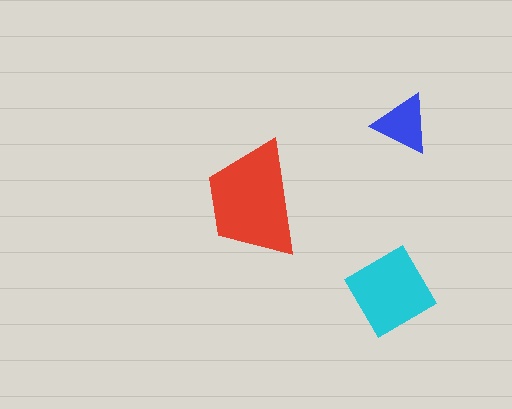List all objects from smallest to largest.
The blue triangle, the cyan diamond, the red trapezoid.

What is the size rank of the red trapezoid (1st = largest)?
1st.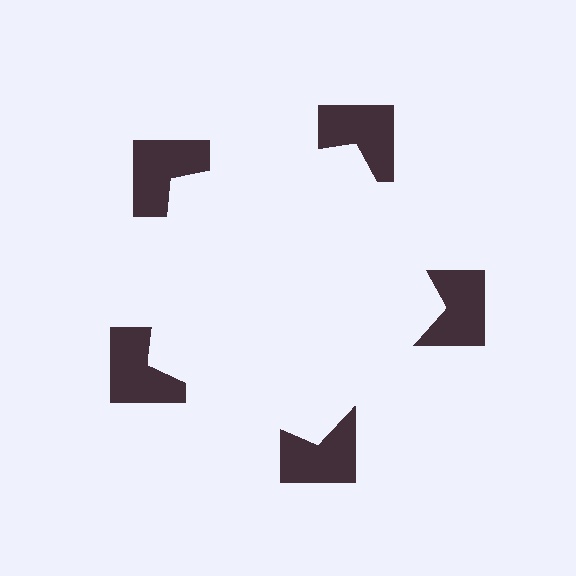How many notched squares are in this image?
There are 5 — one at each vertex of the illusory pentagon.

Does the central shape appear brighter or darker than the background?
It typically appears slightly brighter than the background, even though no actual brightness change is drawn.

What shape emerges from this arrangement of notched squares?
An illusory pentagon — its edges are inferred from the aligned wedge cuts in the notched squares, not physically drawn.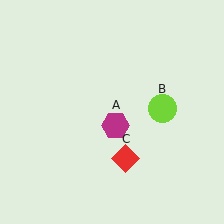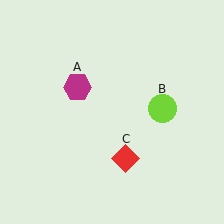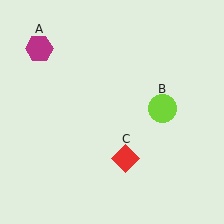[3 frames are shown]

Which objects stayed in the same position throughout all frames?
Lime circle (object B) and red diamond (object C) remained stationary.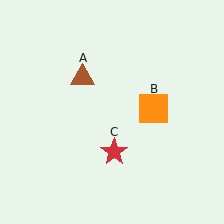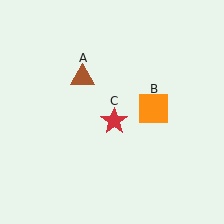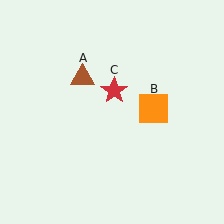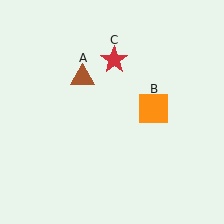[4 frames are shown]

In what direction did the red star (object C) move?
The red star (object C) moved up.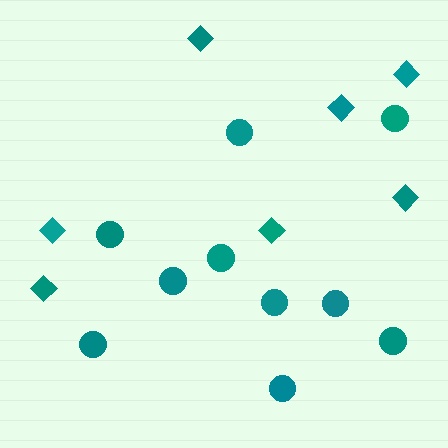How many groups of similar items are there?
There are 2 groups: one group of diamonds (7) and one group of circles (10).